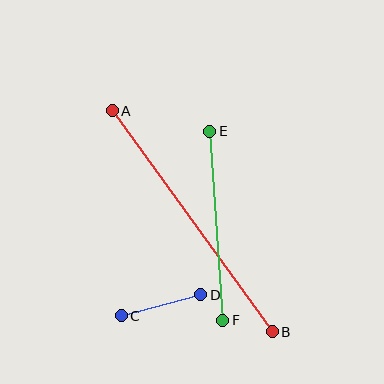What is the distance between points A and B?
The distance is approximately 273 pixels.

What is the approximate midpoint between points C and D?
The midpoint is at approximately (161, 305) pixels.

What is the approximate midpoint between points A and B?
The midpoint is at approximately (192, 221) pixels.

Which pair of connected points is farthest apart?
Points A and B are farthest apart.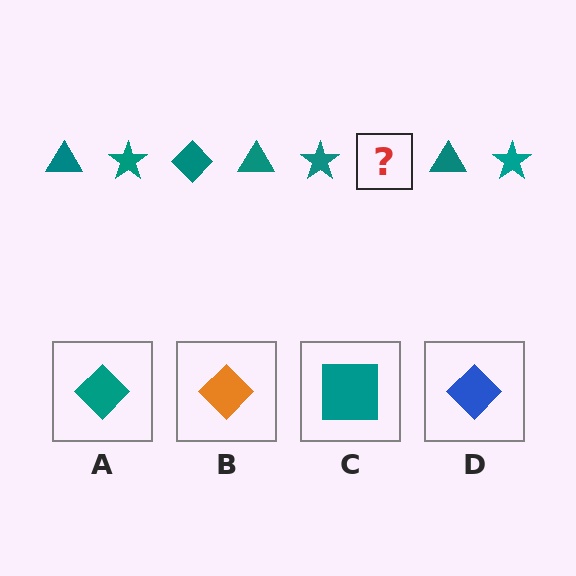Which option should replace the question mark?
Option A.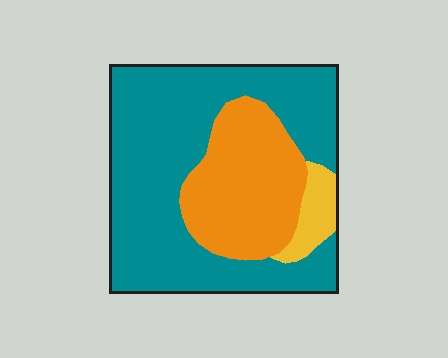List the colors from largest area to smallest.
From largest to smallest: teal, orange, yellow.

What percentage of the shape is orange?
Orange takes up about one quarter (1/4) of the shape.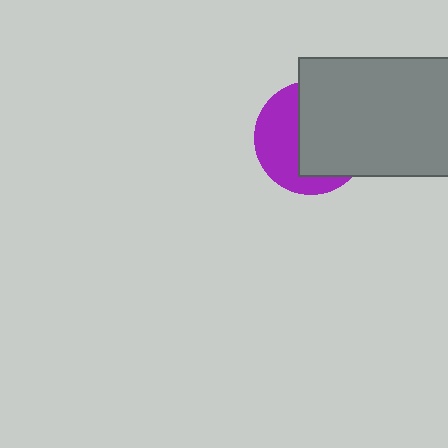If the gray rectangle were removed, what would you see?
You would see the complete purple circle.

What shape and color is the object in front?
The object in front is a gray rectangle.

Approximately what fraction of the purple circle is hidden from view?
Roughly 58% of the purple circle is hidden behind the gray rectangle.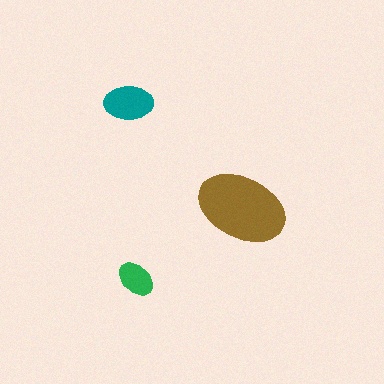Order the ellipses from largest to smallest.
the brown one, the teal one, the green one.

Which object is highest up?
The teal ellipse is topmost.